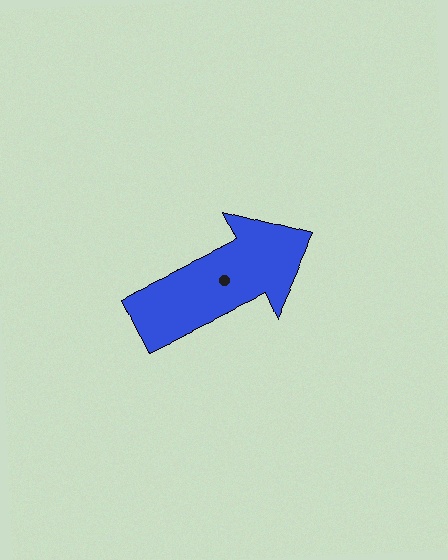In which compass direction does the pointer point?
Northeast.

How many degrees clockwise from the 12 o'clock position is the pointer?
Approximately 65 degrees.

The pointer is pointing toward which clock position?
Roughly 2 o'clock.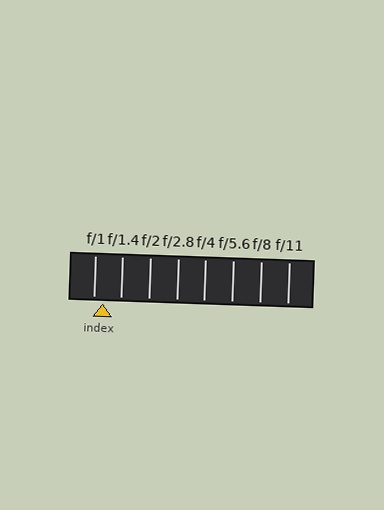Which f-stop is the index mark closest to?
The index mark is closest to f/1.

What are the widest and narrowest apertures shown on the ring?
The widest aperture shown is f/1 and the narrowest is f/11.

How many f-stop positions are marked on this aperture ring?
There are 8 f-stop positions marked.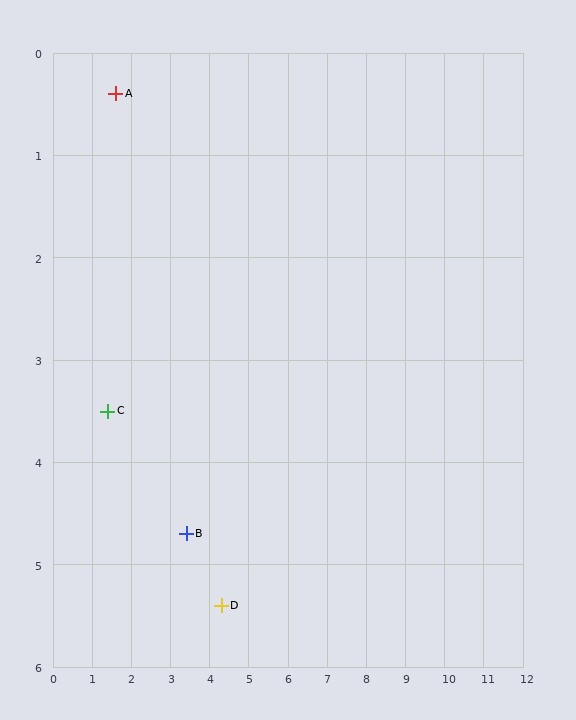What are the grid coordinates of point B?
Point B is at approximately (3.4, 4.7).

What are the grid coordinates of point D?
Point D is at approximately (4.3, 5.4).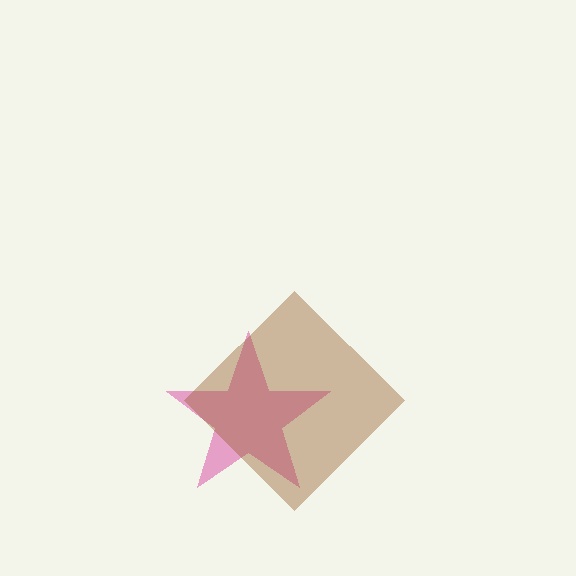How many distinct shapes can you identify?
There are 2 distinct shapes: a magenta star, a brown diamond.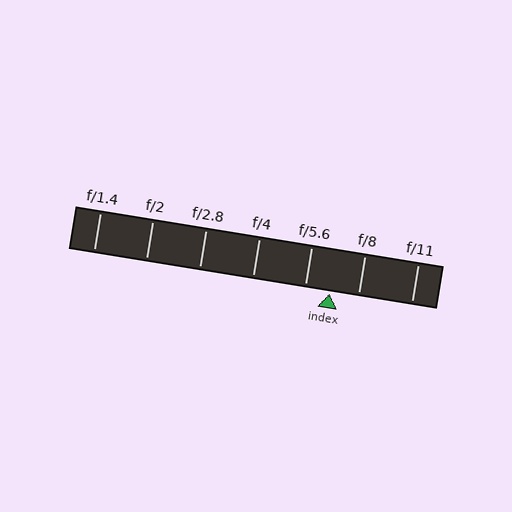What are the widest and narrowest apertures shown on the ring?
The widest aperture shown is f/1.4 and the narrowest is f/11.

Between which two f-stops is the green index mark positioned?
The index mark is between f/5.6 and f/8.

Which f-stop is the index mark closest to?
The index mark is closest to f/5.6.